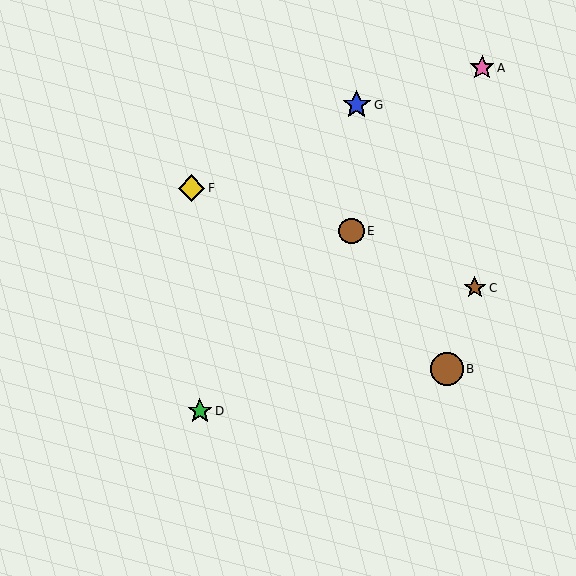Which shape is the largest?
The brown circle (labeled B) is the largest.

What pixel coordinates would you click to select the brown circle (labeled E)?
Click at (351, 231) to select the brown circle E.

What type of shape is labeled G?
Shape G is a blue star.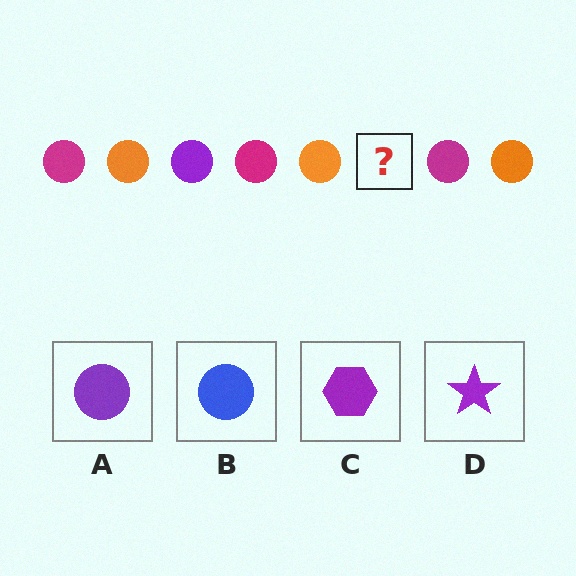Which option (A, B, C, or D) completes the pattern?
A.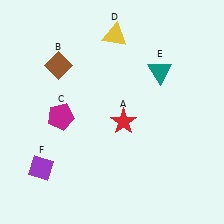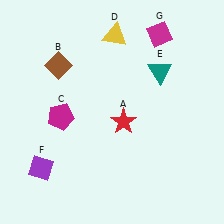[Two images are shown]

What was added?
A magenta diamond (G) was added in Image 2.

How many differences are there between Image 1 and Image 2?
There is 1 difference between the two images.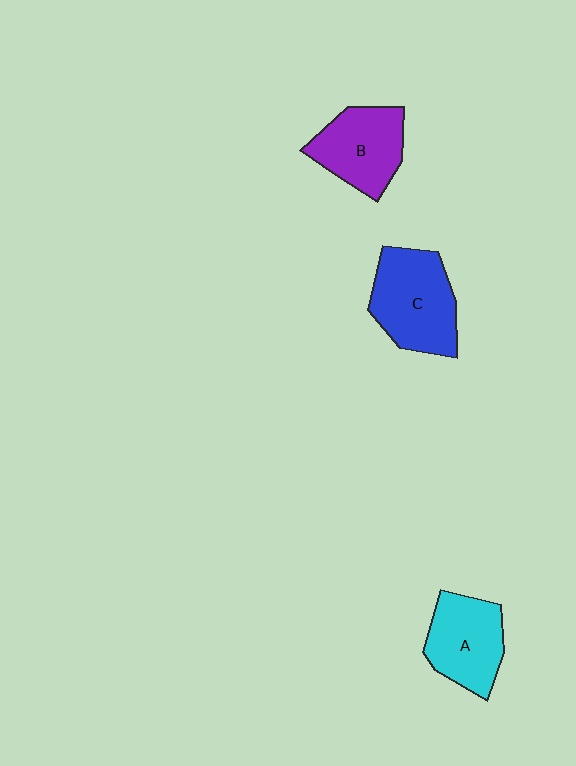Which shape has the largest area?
Shape C (blue).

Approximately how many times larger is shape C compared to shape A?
Approximately 1.2 times.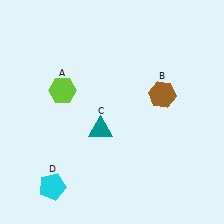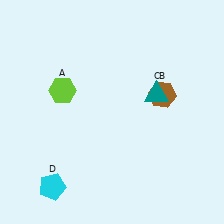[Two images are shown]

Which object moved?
The teal triangle (C) moved right.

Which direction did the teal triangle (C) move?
The teal triangle (C) moved right.